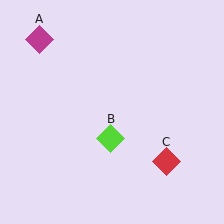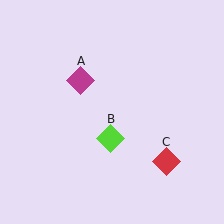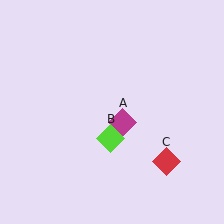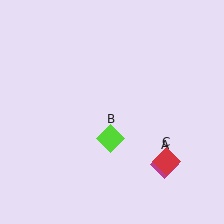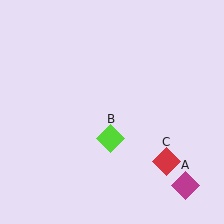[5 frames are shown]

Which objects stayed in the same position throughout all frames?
Lime diamond (object B) and red diamond (object C) remained stationary.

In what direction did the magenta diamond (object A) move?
The magenta diamond (object A) moved down and to the right.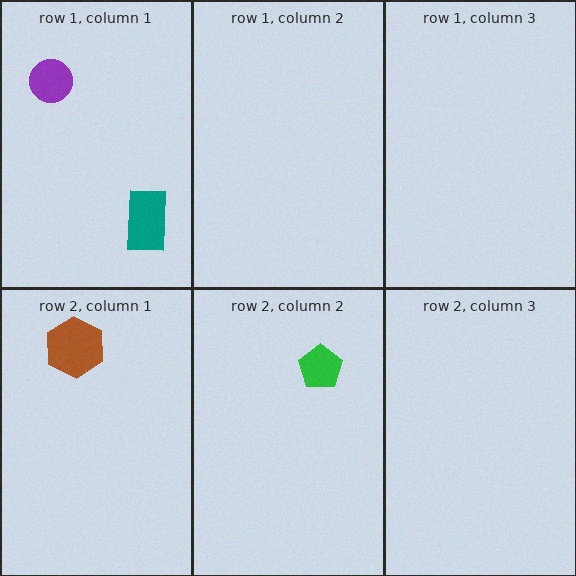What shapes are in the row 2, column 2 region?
The green pentagon.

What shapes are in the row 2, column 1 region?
The brown hexagon.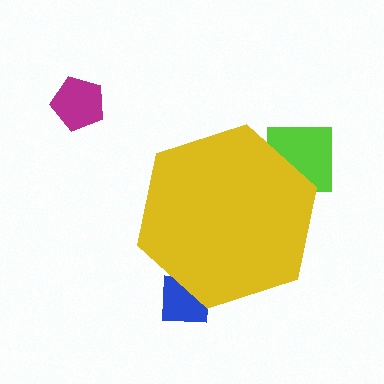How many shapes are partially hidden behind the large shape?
2 shapes are partially hidden.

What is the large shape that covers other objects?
A yellow hexagon.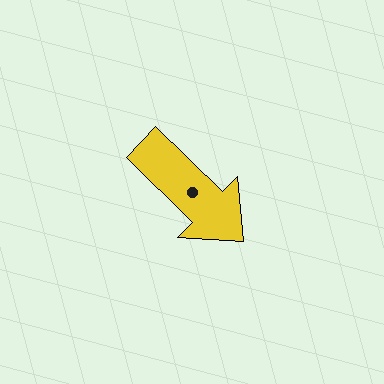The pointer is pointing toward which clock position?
Roughly 4 o'clock.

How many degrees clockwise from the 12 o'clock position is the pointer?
Approximately 134 degrees.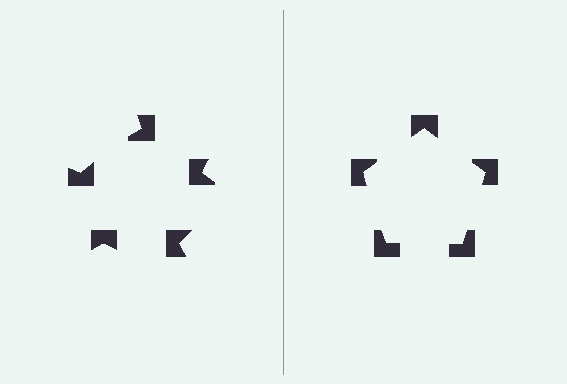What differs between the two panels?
The notched squares are positioned identically on both sides; only the wedge orientations differ. On the right they align to a pentagon; on the left they are misaligned.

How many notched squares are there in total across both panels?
10 — 5 on each side.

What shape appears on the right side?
An illusory pentagon.